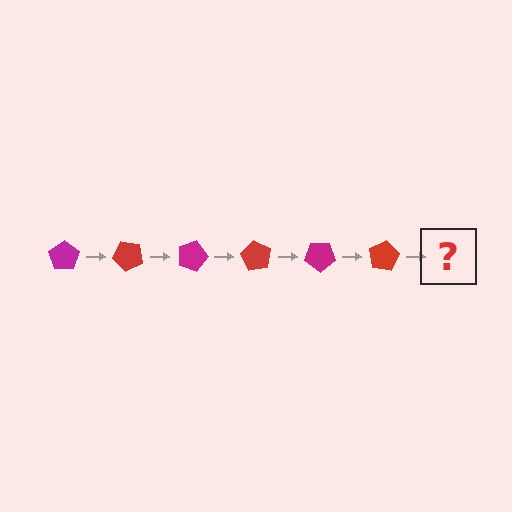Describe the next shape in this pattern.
It should be a magenta pentagon, rotated 270 degrees from the start.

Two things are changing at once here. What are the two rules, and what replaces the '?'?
The two rules are that it rotates 45 degrees each step and the color cycles through magenta and red. The '?' should be a magenta pentagon, rotated 270 degrees from the start.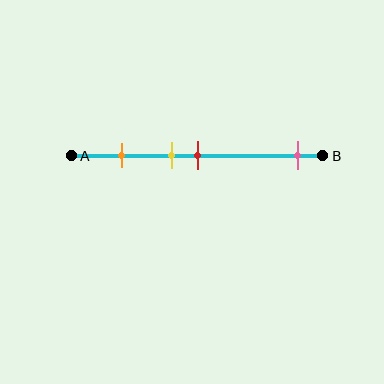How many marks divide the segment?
There are 4 marks dividing the segment.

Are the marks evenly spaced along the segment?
No, the marks are not evenly spaced.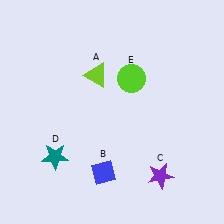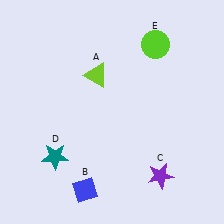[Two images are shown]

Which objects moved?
The objects that moved are: the blue diamond (B), the lime circle (E).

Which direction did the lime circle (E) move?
The lime circle (E) moved up.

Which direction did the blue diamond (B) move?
The blue diamond (B) moved left.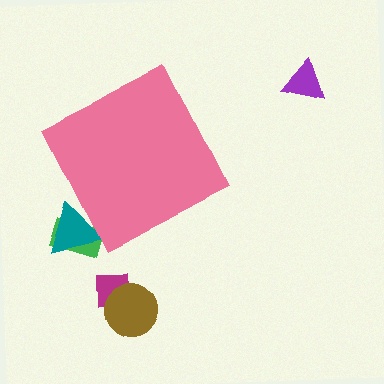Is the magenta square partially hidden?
No, the magenta square is fully visible.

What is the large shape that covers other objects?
A pink diamond.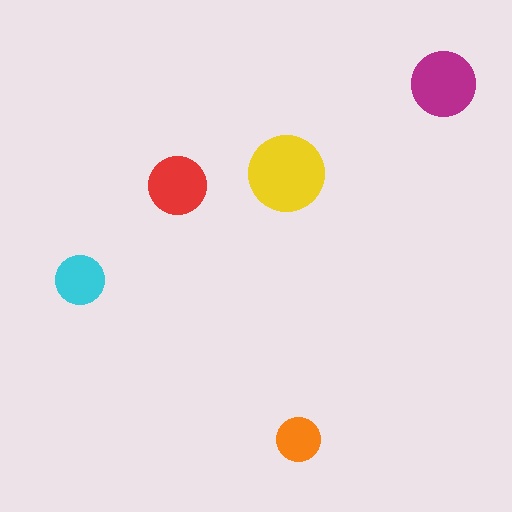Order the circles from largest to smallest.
the yellow one, the magenta one, the red one, the cyan one, the orange one.